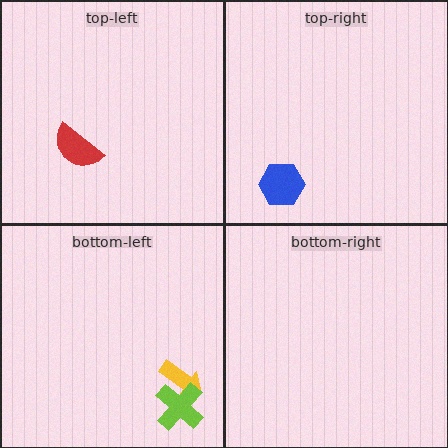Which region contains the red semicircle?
The top-left region.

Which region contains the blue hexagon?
The top-right region.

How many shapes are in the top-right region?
1.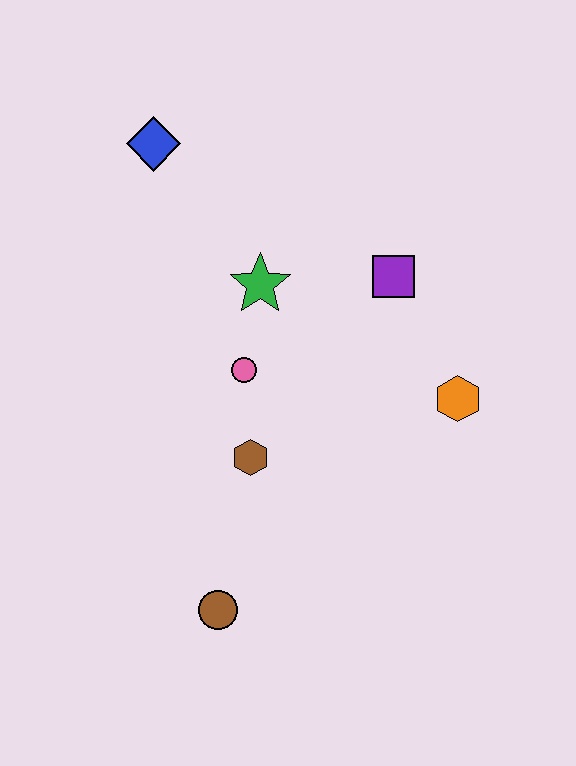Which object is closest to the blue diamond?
The green star is closest to the blue diamond.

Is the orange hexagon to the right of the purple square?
Yes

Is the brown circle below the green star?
Yes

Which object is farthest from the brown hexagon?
The blue diamond is farthest from the brown hexagon.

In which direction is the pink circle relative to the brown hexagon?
The pink circle is above the brown hexagon.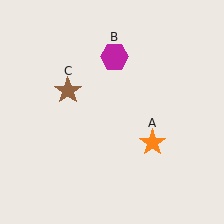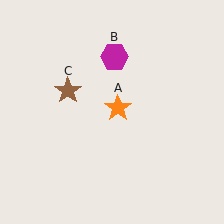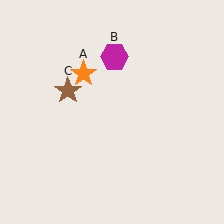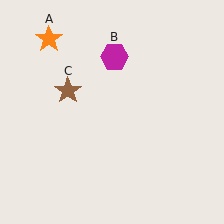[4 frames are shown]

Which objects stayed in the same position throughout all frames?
Magenta hexagon (object B) and brown star (object C) remained stationary.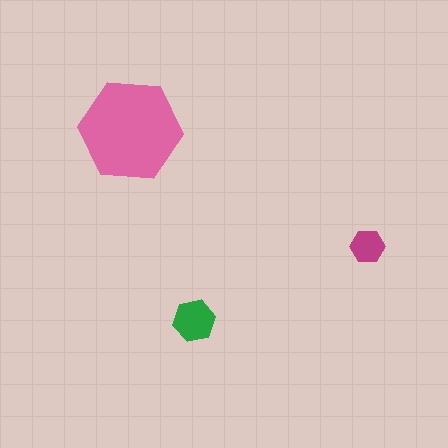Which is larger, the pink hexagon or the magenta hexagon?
The pink one.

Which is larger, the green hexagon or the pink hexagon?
The pink one.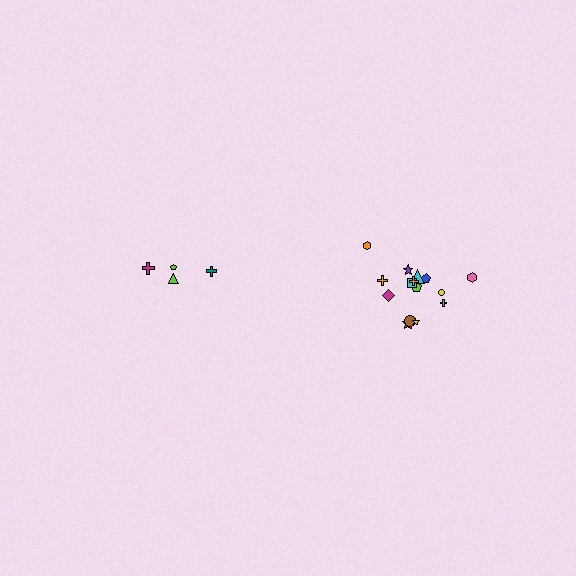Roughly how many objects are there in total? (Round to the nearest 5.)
Roughly 20 objects in total.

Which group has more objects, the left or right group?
The right group.